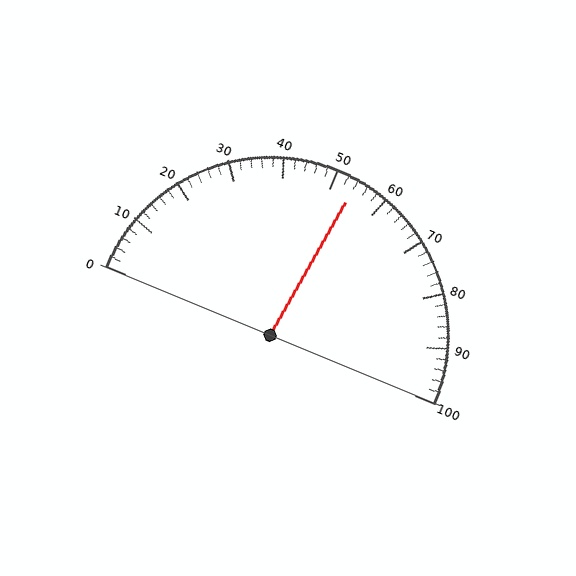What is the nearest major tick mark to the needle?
The nearest major tick mark is 50.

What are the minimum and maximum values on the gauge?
The gauge ranges from 0 to 100.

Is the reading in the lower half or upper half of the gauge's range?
The reading is in the upper half of the range (0 to 100).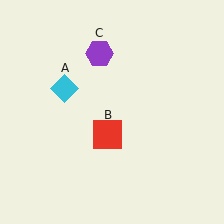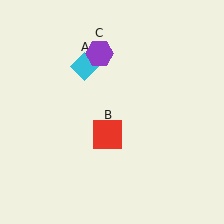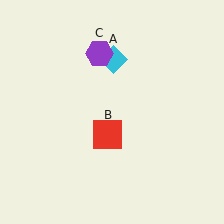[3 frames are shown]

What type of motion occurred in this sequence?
The cyan diamond (object A) rotated clockwise around the center of the scene.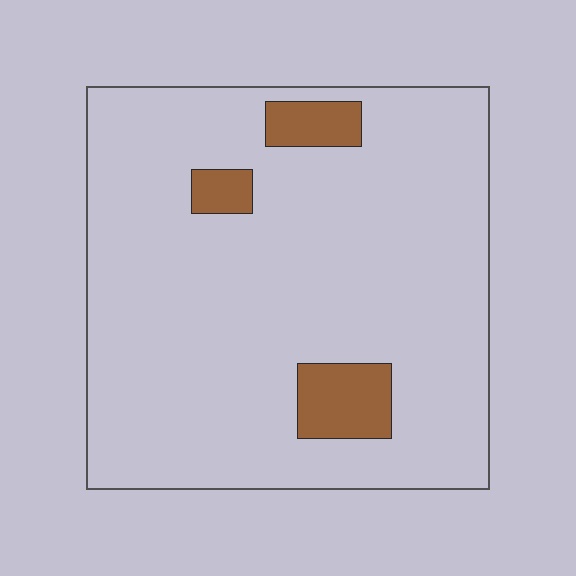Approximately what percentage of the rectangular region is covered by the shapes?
Approximately 10%.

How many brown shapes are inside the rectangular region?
3.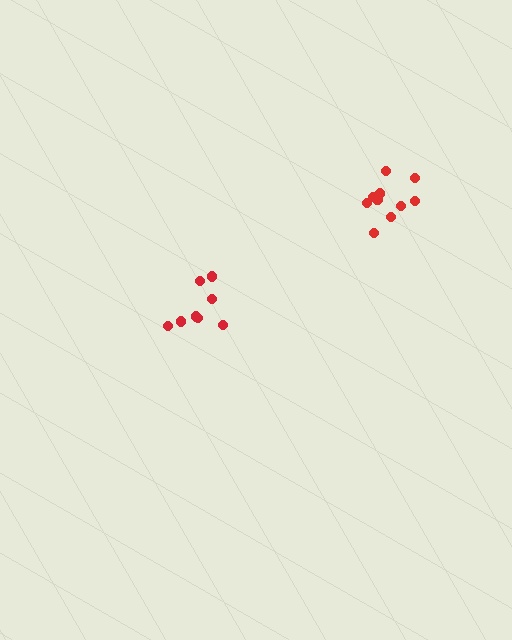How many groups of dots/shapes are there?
There are 2 groups.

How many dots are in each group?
Group 1: 10 dots, Group 2: 9 dots (19 total).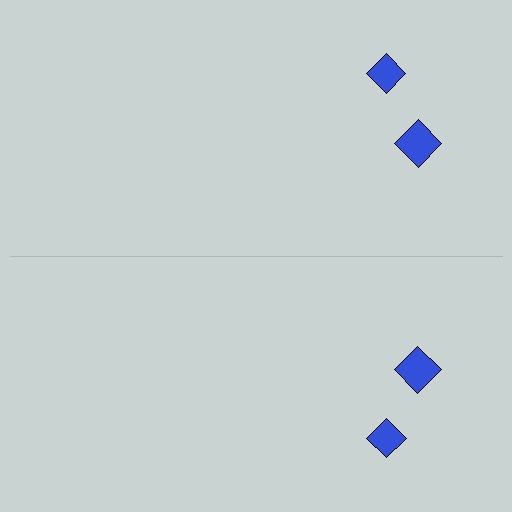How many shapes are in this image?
There are 4 shapes in this image.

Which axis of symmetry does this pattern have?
The pattern has a horizontal axis of symmetry running through the center of the image.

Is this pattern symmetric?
Yes, this pattern has bilateral (reflection) symmetry.